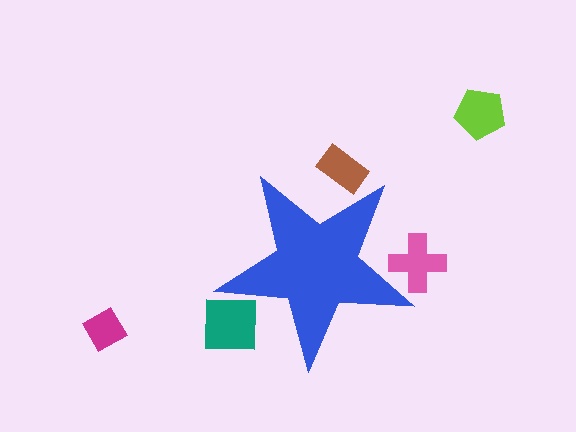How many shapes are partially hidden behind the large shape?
3 shapes are partially hidden.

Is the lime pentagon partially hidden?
No, the lime pentagon is fully visible.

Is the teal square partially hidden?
Yes, the teal square is partially hidden behind the blue star.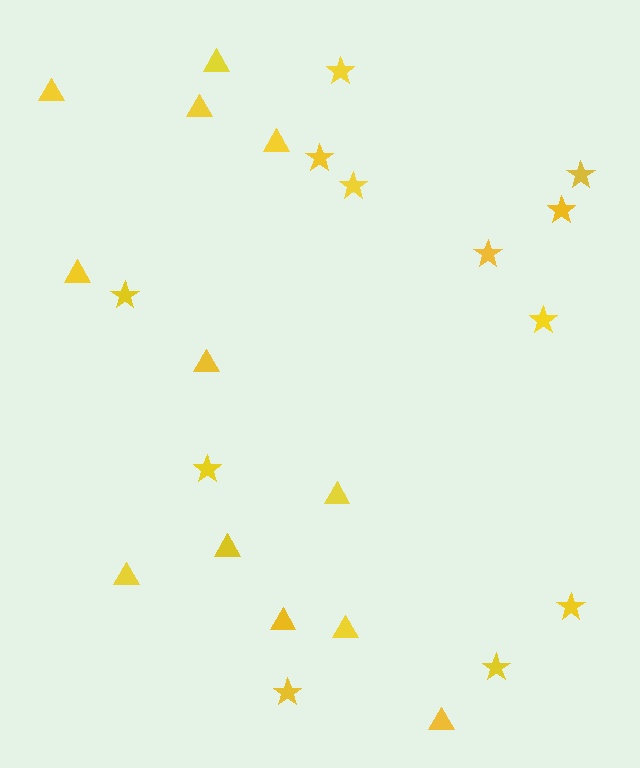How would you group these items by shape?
There are 2 groups: one group of stars (12) and one group of triangles (12).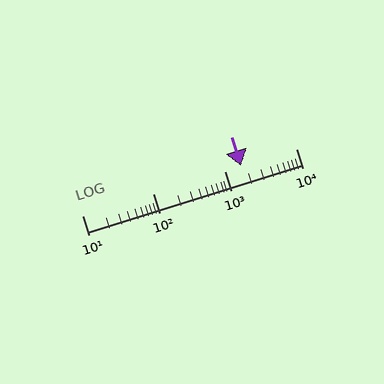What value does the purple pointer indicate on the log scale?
The pointer indicates approximately 1700.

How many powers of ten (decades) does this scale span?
The scale spans 3 decades, from 10 to 10000.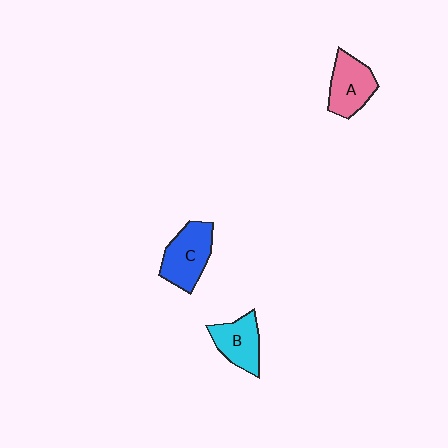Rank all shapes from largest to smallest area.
From largest to smallest: C (blue), A (pink), B (cyan).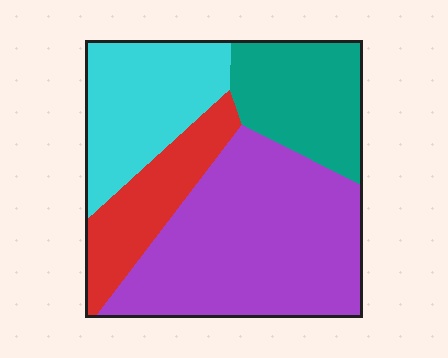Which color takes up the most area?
Purple, at roughly 45%.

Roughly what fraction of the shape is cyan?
Cyan takes up about one fifth (1/5) of the shape.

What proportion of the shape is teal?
Teal covers 19% of the shape.